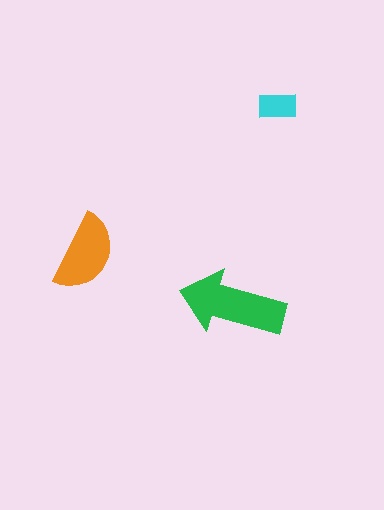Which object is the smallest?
The cyan rectangle.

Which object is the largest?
The green arrow.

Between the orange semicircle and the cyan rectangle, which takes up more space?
The orange semicircle.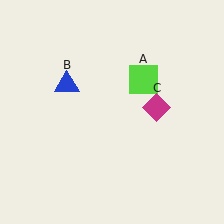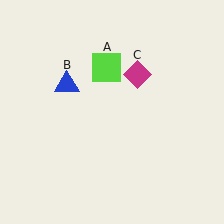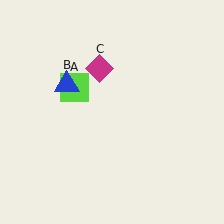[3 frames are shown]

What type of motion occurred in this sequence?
The lime square (object A), magenta diamond (object C) rotated counterclockwise around the center of the scene.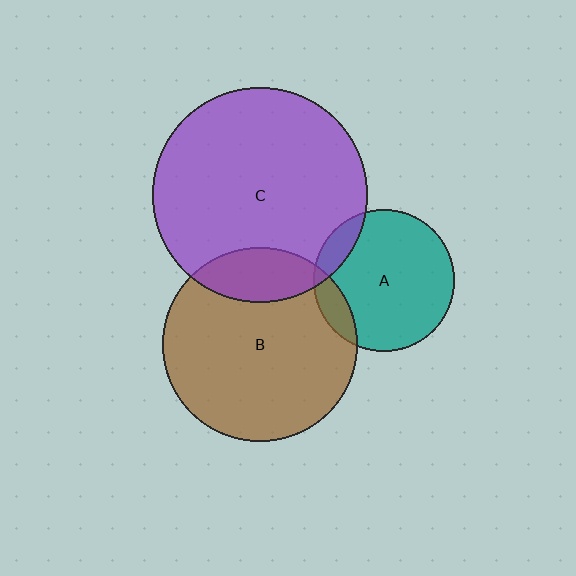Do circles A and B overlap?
Yes.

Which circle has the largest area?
Circle C (purple).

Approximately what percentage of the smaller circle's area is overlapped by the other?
Approximately 10%.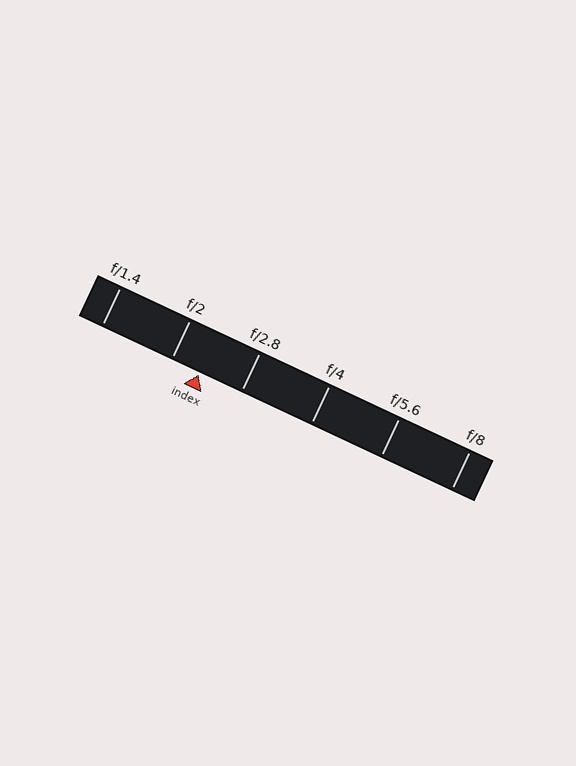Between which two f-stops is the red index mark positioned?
The index mark is between f/2 and f/2.8.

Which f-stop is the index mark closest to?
The index mark is closest to f/2.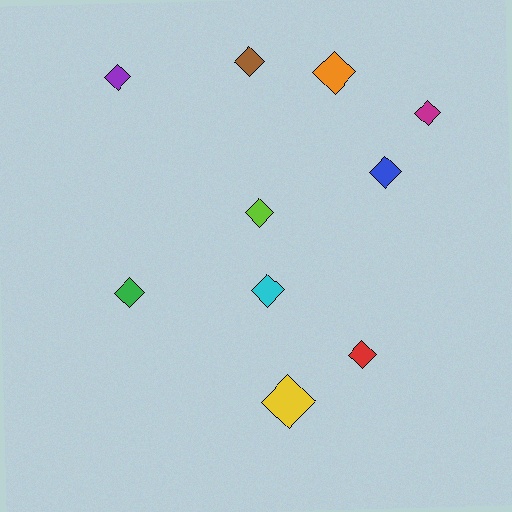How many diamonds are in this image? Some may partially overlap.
There are 10 diamonds.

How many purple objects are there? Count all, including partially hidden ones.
There is 1 purple object.